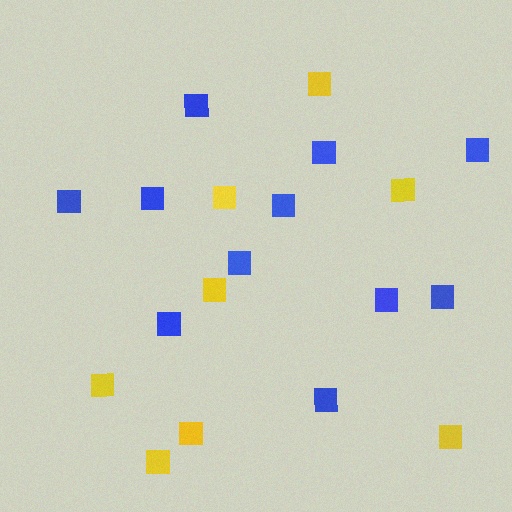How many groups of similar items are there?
There are 2 groups: one group of blue squares (11) and one group of yellow squares (8).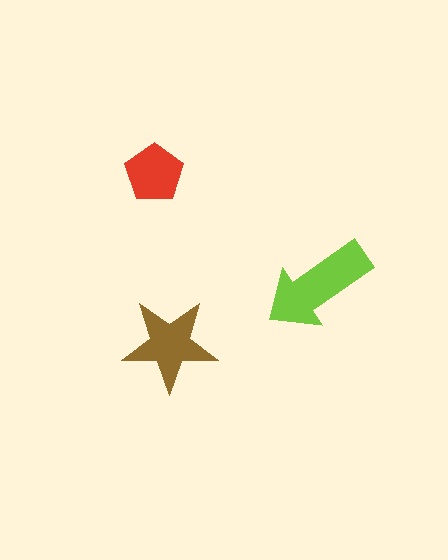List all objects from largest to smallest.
The lime arrow, the brown star, the red pentagon.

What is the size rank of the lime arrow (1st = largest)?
1st.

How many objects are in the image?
There are 3 objects in the image.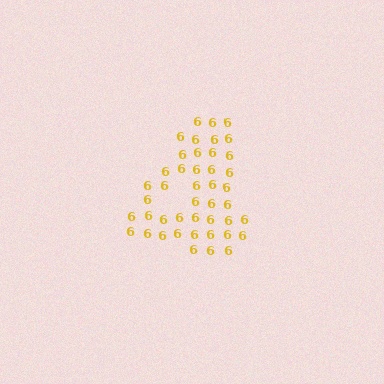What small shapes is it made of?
It is made of small digit 6's.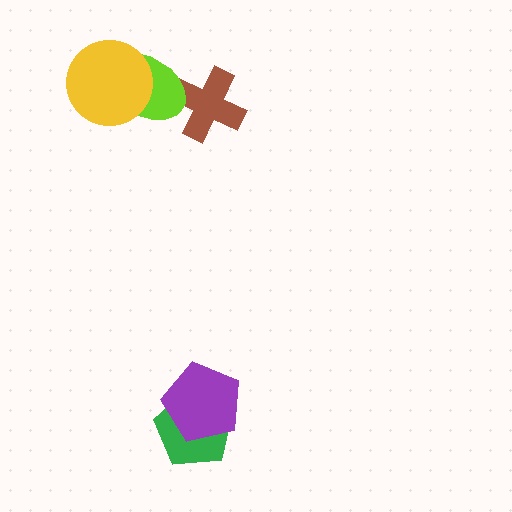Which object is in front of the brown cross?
The lime ellipse is in front of the brown cross.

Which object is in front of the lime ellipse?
The yellow circle is in front of the lime ellipse.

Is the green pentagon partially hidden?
Yes, it is partially covered by another shape.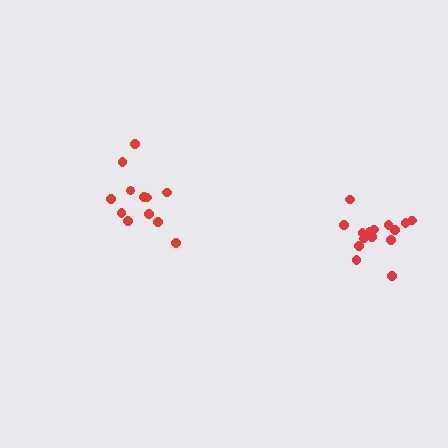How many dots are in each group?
Group 1: 12 dots, Group 2: 15 dots (27 total).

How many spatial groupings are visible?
There are 2 spatial groupings.